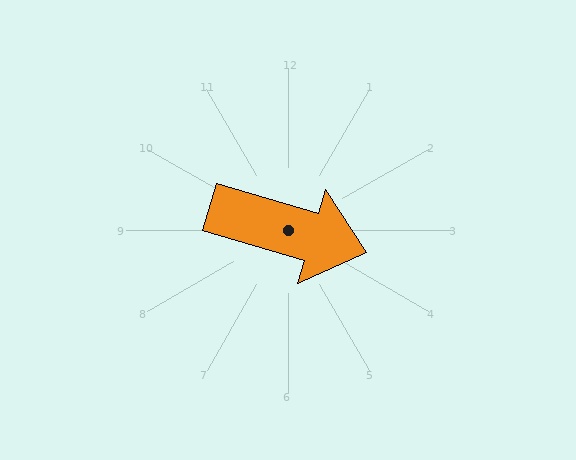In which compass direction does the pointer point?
East.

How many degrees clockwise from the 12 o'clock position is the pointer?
Approximately 106 degrees.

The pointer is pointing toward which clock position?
Roughly 4 o'clock.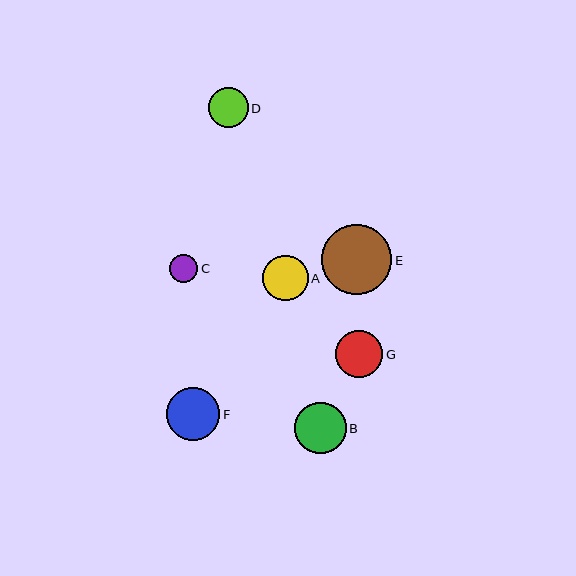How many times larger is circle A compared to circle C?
Circle A is approximately 1.6 times the size of circle C.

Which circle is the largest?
Circle E is the largest with a size of approximately 70 pixels.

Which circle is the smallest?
Circle C is the smallest with a size of approximately 28 pixels.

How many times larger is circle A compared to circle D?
Circle A is approximately 1.2 times the size of circle D.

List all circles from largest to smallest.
From largest to smallest: E, F, B, G, A, D, C.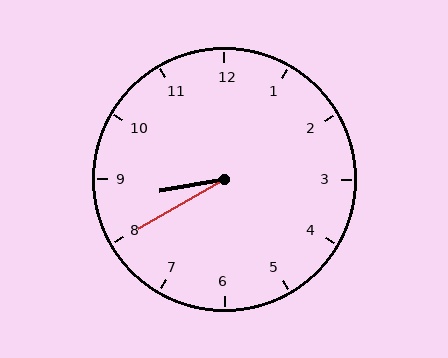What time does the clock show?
8:40.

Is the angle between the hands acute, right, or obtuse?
It is acute.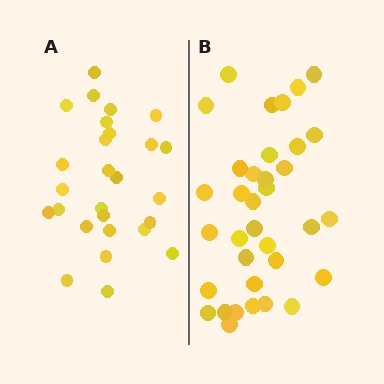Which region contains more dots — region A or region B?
Region B (the right region) has more dots.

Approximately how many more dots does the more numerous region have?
Region B has roughly 8 or so more dots than region A.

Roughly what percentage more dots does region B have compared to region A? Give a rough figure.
About 30% more.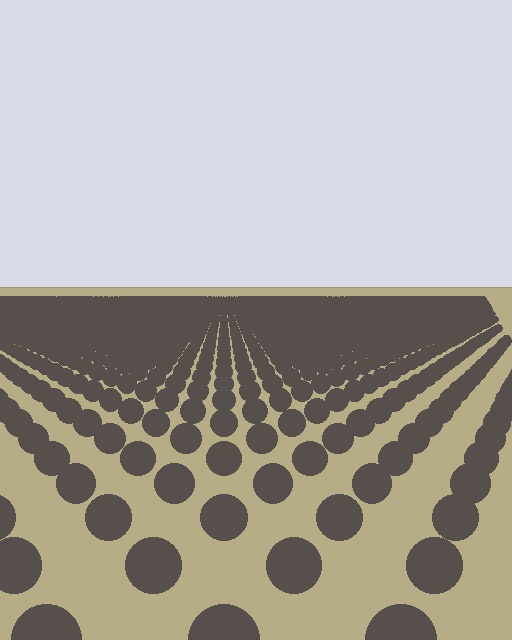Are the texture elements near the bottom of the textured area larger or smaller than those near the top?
Larger. Near the bottom, elements are closer to the viewer and appear at a bigger on-screen size.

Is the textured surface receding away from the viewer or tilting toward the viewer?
The surface is receding away from the viewer. Texture elements get smaller and denser toward the top.